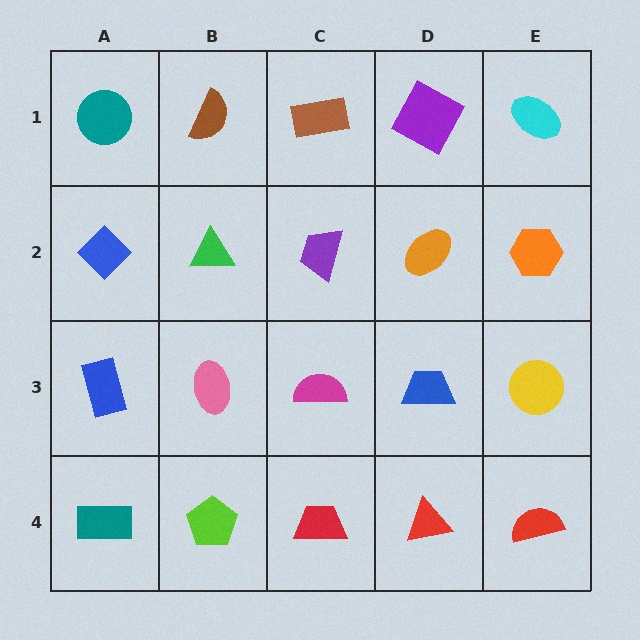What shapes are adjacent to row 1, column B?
A green triangle (row 2, column B), a teal circle (row 1, column A), a brown rectangle (row 1, column C).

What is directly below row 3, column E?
A red semicircle.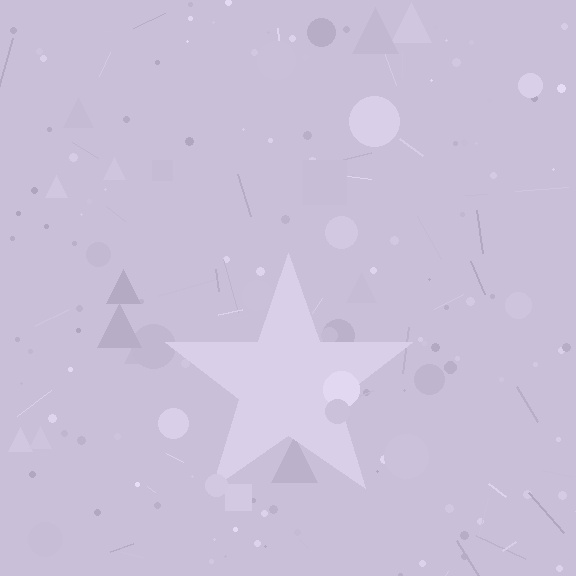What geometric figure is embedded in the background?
A star is embedded in the background.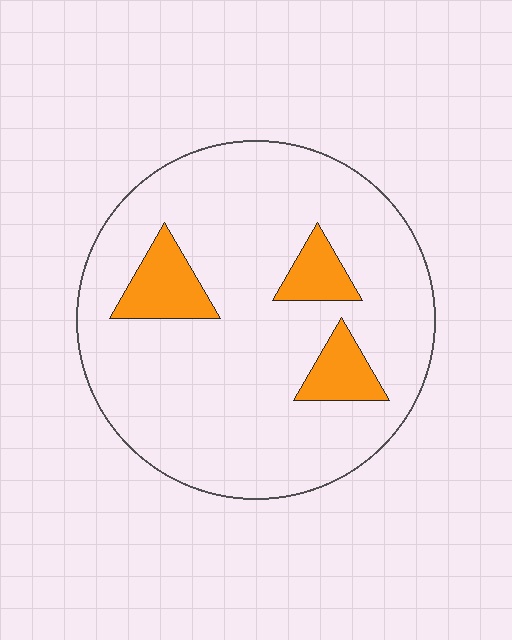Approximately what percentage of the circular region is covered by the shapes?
Approximately 15%.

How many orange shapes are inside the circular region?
3.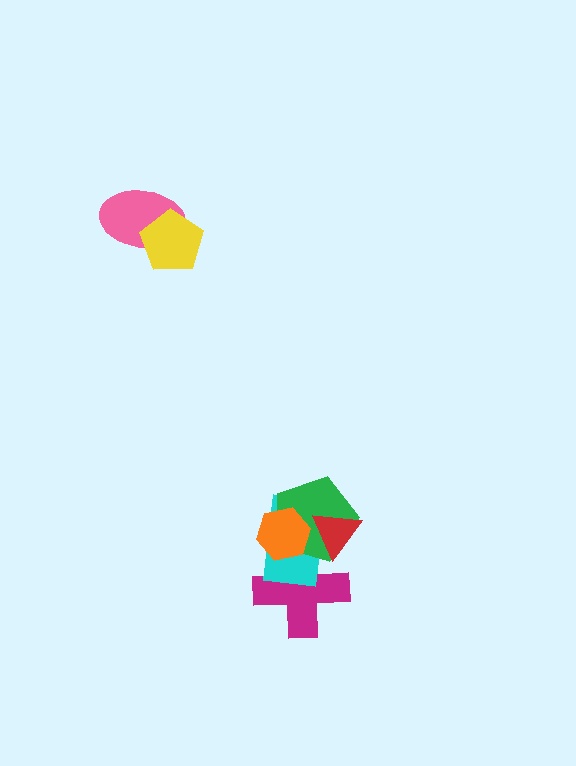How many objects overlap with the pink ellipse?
1 object overlaps with the pink ellipse.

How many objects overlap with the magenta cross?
4 objects overlap with the magenta cross.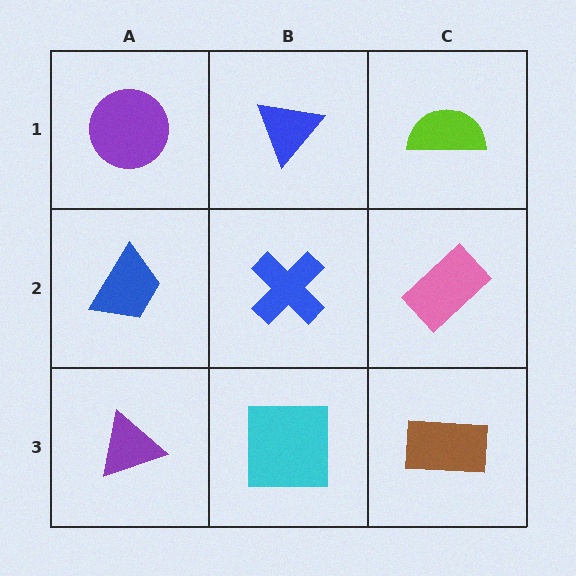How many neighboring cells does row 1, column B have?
3.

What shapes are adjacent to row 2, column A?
A purple circle (row 1, column A), a purple triangle (row 3, column A), a blue cross (row 2, column B).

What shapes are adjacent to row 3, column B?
A blue cross (row 2, column B), a purple triangle (row 3, column A), a brown rectangle (row 3, column C).